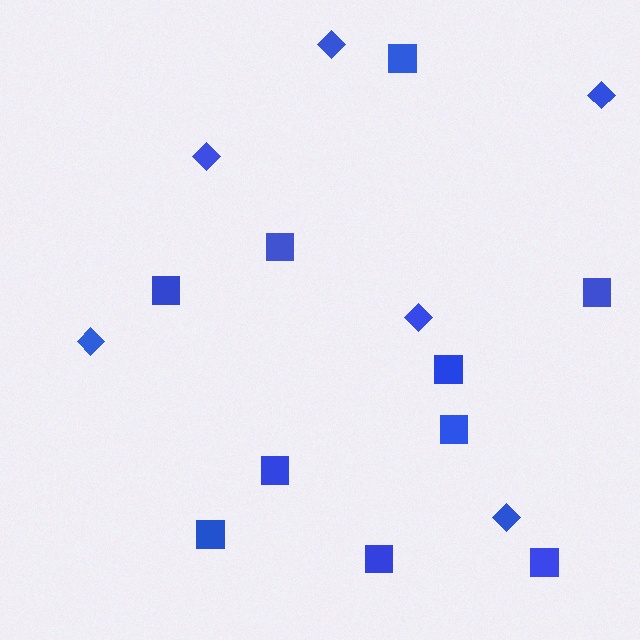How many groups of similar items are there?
There are 2 groups: one group of diamonds (6) and one group of squares (10).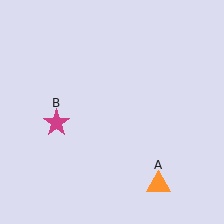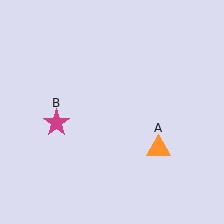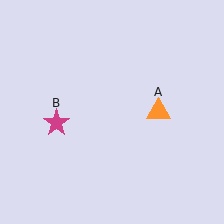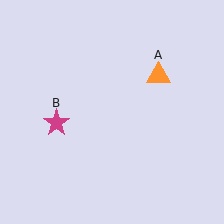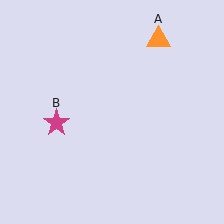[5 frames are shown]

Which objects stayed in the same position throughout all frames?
Magenta star (object B) remained stationary.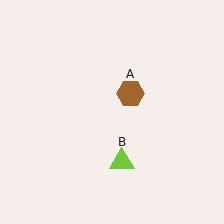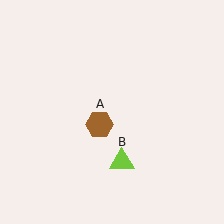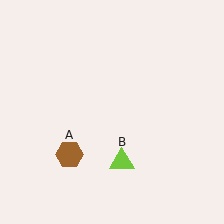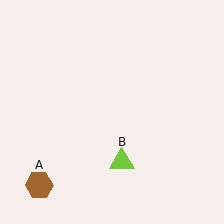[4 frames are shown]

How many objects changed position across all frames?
1 object changed position: brown hexagon (object A).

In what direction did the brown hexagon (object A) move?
The brown hexagon (object A) moved down and to the left.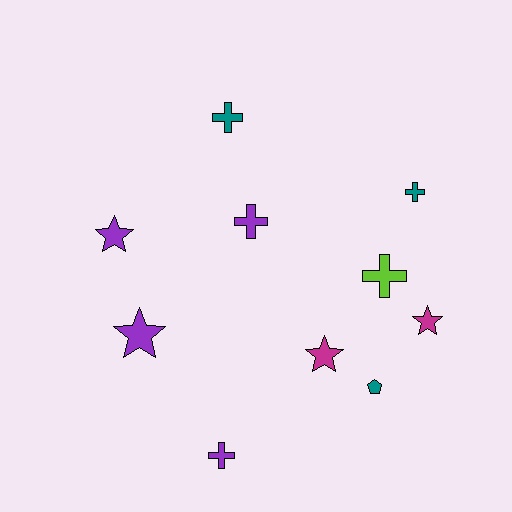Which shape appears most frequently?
Cross, with 5 objects.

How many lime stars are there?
There are no lime stars.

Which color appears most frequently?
Purple, with 4 objects.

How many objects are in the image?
There are 10 objects.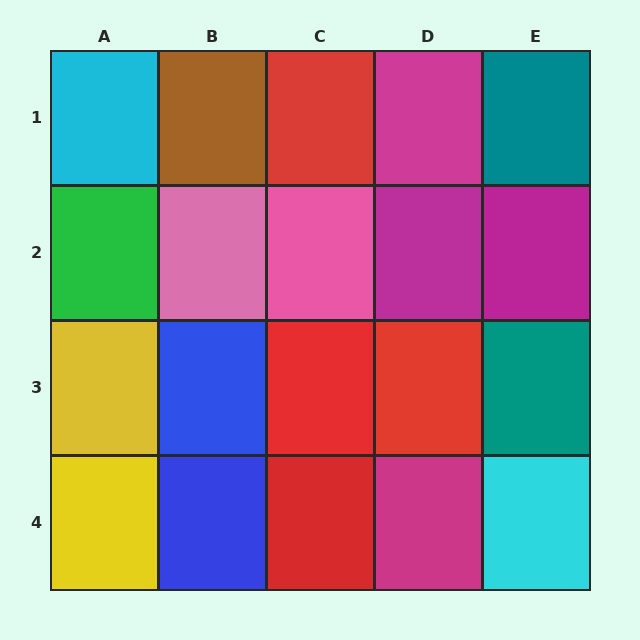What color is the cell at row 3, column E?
Teal.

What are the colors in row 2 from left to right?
Green, pink, pink, magenta, magenta.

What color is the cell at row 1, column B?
Brown.